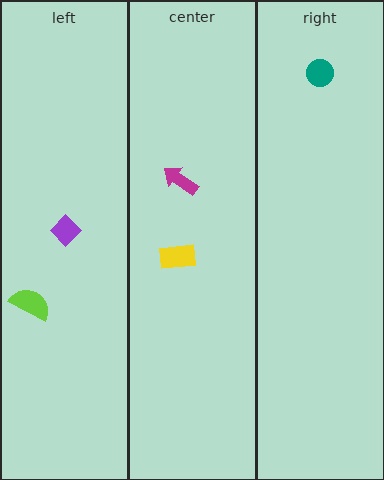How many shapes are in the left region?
2.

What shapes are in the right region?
The teal circle.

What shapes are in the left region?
The lime semicircle, the purple diamond.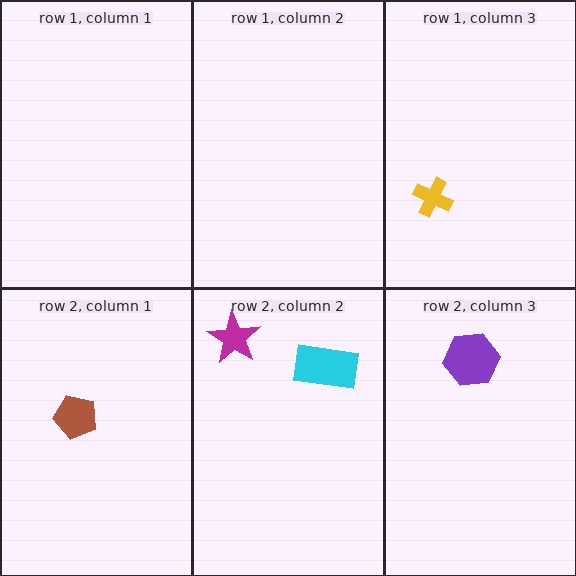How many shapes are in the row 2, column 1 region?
1.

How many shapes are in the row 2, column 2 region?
2.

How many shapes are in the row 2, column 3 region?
1.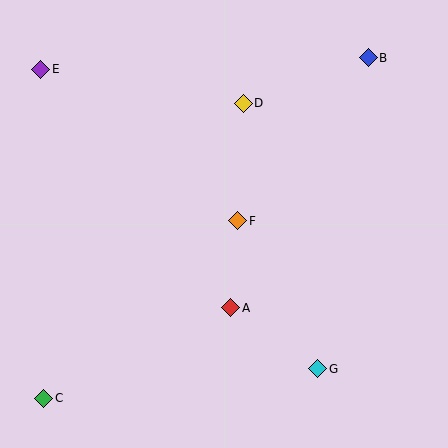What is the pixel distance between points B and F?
The distance between B and F is 209 pixels.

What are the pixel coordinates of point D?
Point D is at (243, 103).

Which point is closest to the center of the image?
Point F at (238, 221) is closest to the center.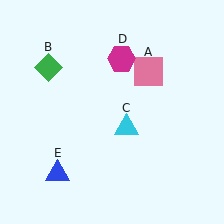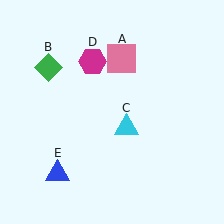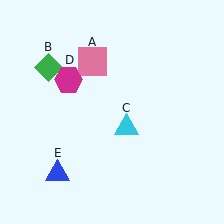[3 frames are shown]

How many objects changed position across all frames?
2 objects changed position: pink square (object A), magenta hexagon (object D).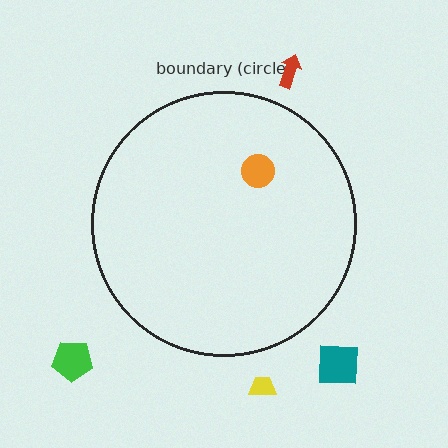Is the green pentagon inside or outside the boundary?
Outside.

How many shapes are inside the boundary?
1 inside, 4 outside.